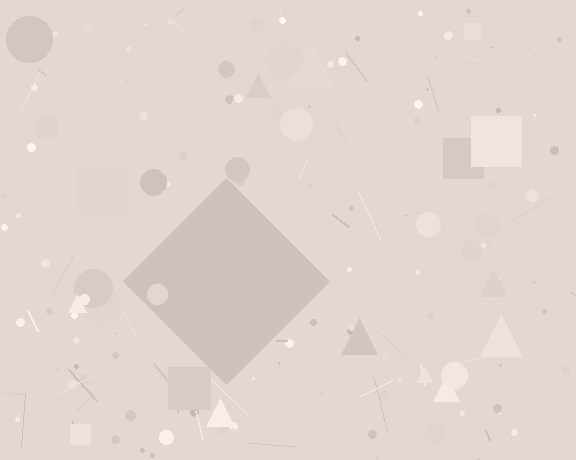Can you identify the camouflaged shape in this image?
The camouflaged shape is a diamond.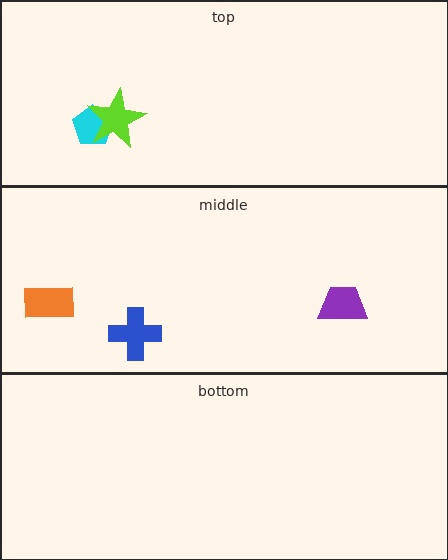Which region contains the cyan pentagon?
The top region.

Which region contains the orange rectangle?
The middle region.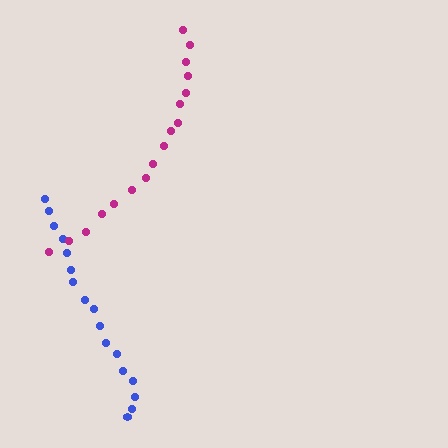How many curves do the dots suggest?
There are 2 distinct paths.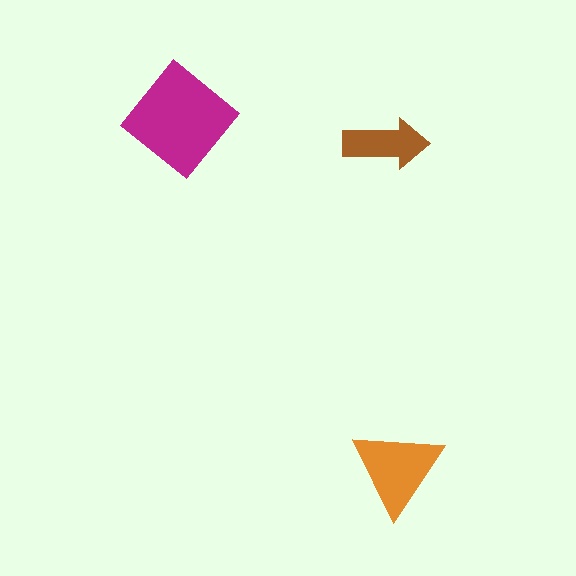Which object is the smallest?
The brown arrow.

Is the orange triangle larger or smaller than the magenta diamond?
Smaller.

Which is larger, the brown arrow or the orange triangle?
The orange triangle.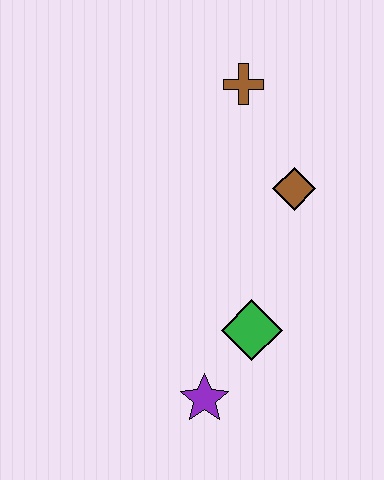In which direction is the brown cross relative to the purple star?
The brown cross is above the purple star.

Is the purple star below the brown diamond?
Yes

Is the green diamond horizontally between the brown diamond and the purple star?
Yes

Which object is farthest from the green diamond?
The brown cross is farthest from the green diamond.